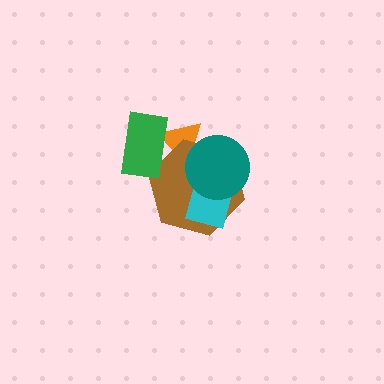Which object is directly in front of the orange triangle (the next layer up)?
The brown hexagon is directly in front of the orange triangle.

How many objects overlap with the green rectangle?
2 objects overlap with the green rectangle.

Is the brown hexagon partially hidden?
Yes, it is partially covered by another shape.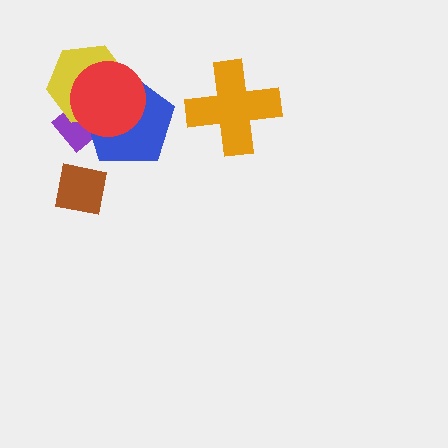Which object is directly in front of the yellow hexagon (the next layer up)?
The blue pentagon is directly in front of the yellow hexagon.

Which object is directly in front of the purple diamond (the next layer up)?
The yellow hexagon is directly in front of the purple diamond.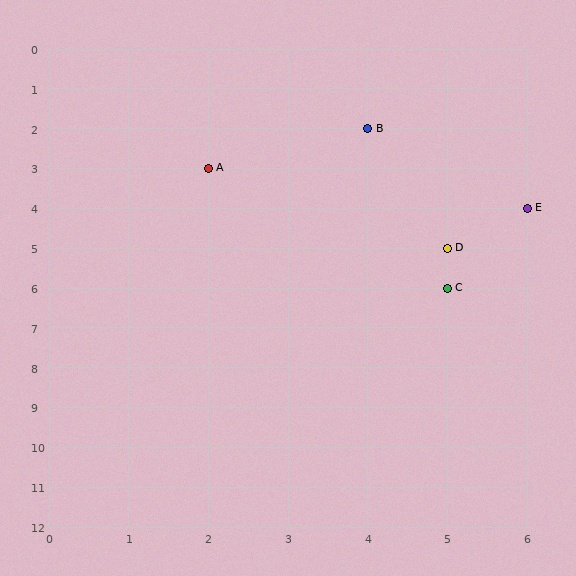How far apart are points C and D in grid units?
Points C and D are 1 row apart.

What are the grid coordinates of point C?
Point C is at grid coordinates (5, 6).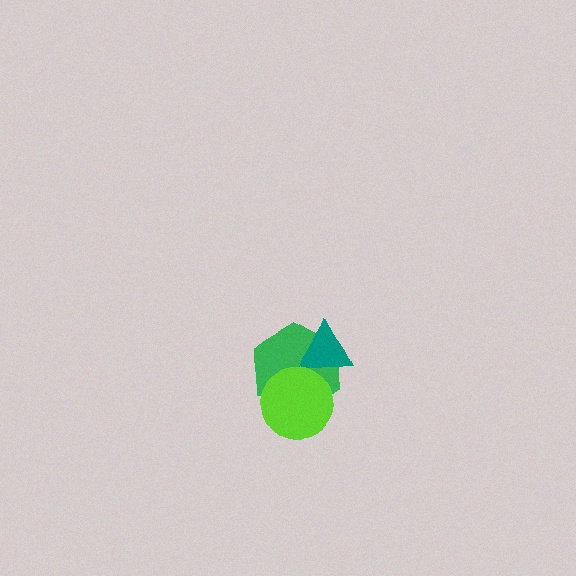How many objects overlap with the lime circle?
2 objects overlap with the lime circle.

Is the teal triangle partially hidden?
Yes, it is partially covered by another shape.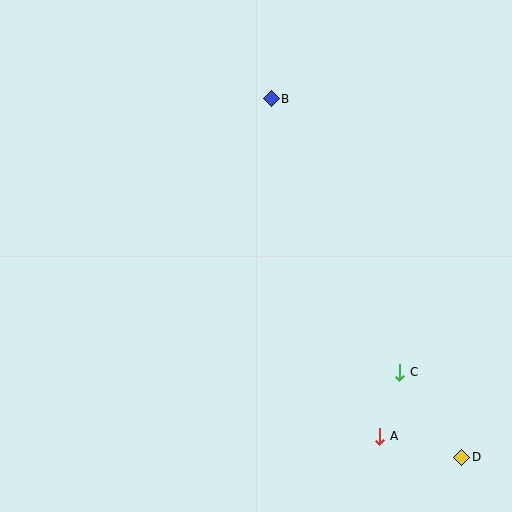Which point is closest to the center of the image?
Point B at (271, 99) is closest to the center.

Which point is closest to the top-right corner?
Point B is closest to the top-right corner.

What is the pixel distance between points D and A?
The distance between D and A is 84 pixels.